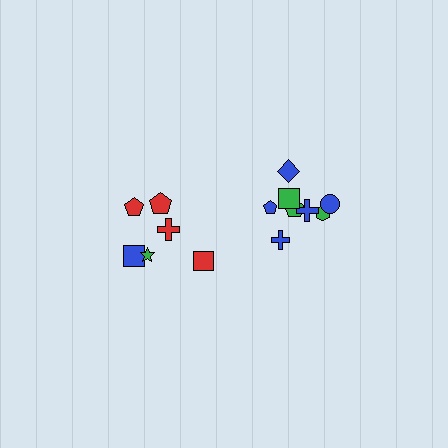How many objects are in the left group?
There are 6 objects.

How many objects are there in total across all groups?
There are 14 objects.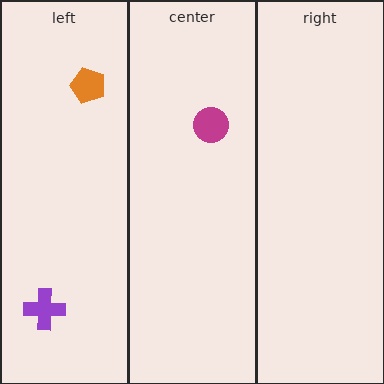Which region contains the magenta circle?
The center region.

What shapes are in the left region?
The orange pentagon, the purple cross.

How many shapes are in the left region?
2.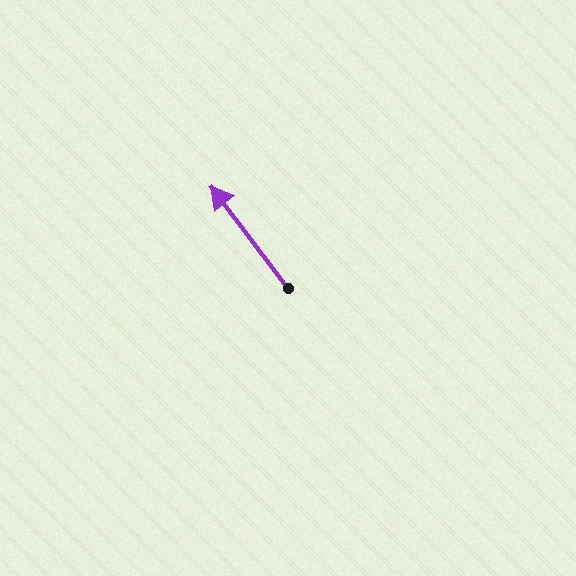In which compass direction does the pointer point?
Northwest.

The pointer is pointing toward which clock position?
Roughly 11 o'clock.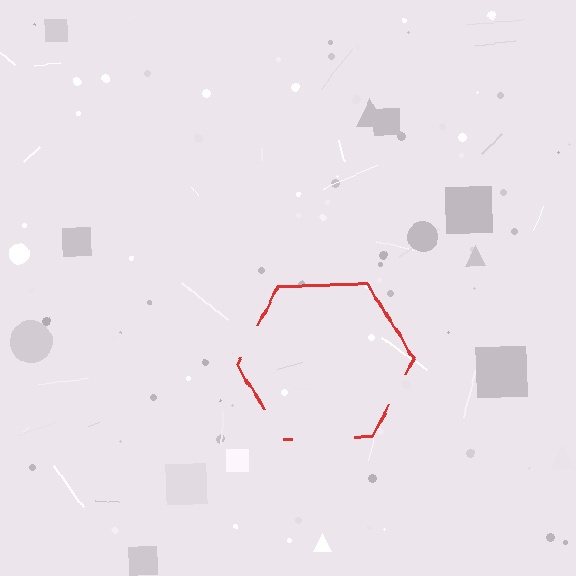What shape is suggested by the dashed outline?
The dashed outline suggests a hexagon.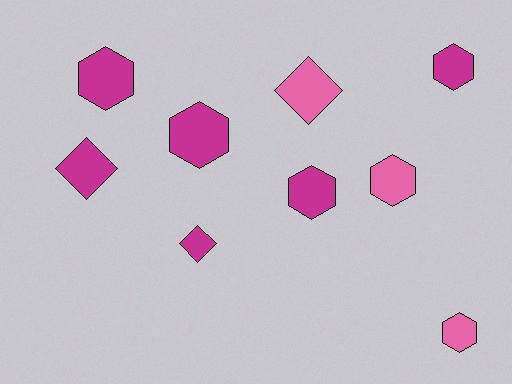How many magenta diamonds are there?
There are 2 magenta diamonds.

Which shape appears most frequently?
Hexagon, with 6 objects.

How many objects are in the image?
There are 9 objects.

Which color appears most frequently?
Magenta, with 6 objects.